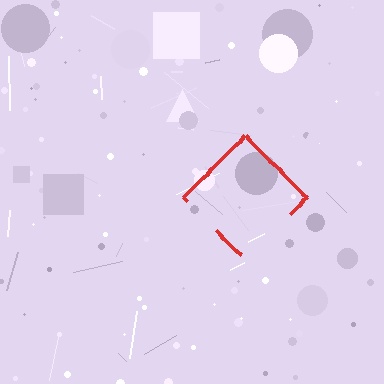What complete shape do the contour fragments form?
The contour fragments form a diamond.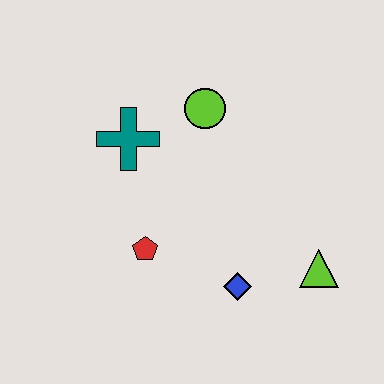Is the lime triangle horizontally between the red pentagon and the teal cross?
No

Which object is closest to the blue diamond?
The lime triangle is closest to the blue diamond.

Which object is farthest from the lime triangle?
The teal cross is farthest from the lime triangle.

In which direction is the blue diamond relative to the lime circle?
The blue diamond is below the lime circle.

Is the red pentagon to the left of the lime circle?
Yes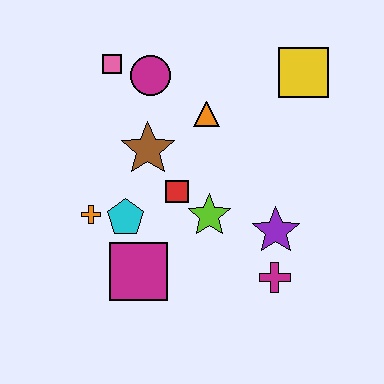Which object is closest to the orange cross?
The cyan pentagon is closest to the orange cross.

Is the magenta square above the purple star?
No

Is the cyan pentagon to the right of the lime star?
No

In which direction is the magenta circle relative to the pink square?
The magenta circle is to the right of the pink square.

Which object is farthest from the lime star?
The pink square is farthest from the lime star.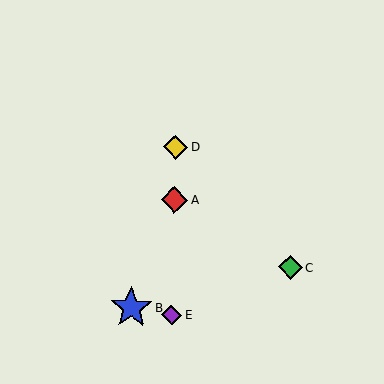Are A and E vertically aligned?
Yes, both are at x≈174.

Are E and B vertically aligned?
No, E is at x≈171 and B is at x≈131.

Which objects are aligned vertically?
Objects A, D, E are aligned vertically.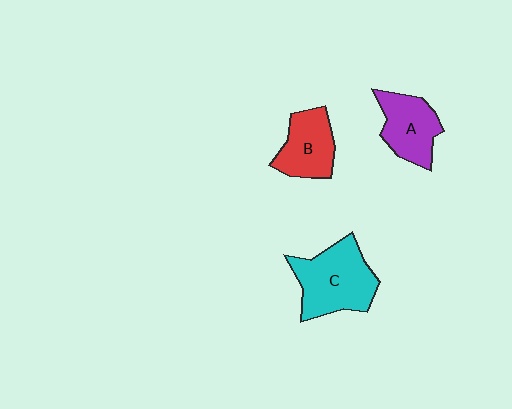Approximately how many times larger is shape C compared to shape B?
Approximately 1.5 times.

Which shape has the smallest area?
Shape B (red).